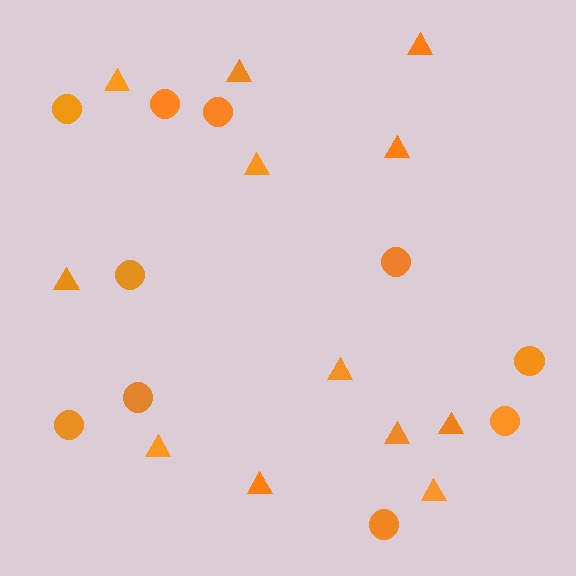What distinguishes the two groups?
There are 2 groups: one group of triangles (12) and one group of circles (10).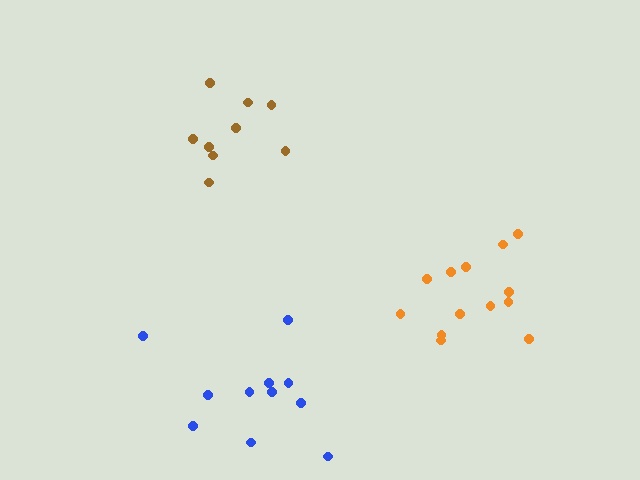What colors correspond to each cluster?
The clusters are colored: orange, brown, blue.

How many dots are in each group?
Group 1: 13 dots, Group 2: 9 dots, Group 3: 11 dots (33 total).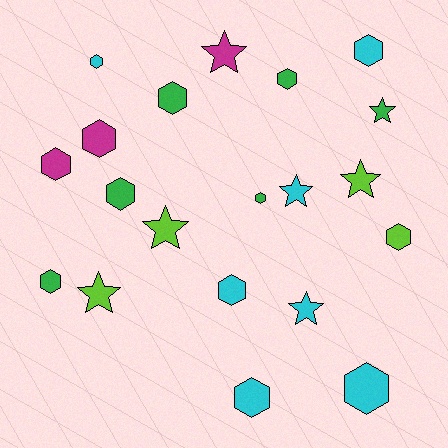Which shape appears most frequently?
Hexagon, with 13 objects.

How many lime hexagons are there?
There is 1 lime hexagon.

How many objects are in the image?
There are 20 objects.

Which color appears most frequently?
Cyan, with 7 objects.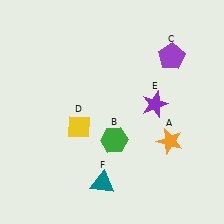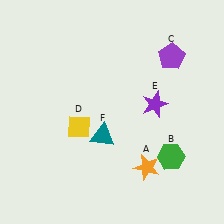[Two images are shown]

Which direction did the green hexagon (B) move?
The green hexagon (B) moved right.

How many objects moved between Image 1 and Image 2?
3 objects moved between the two images.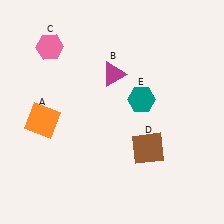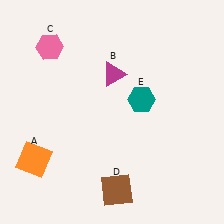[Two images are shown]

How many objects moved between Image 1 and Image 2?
2 objects moved between the two images.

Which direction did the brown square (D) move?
The brown square (D) moved down.